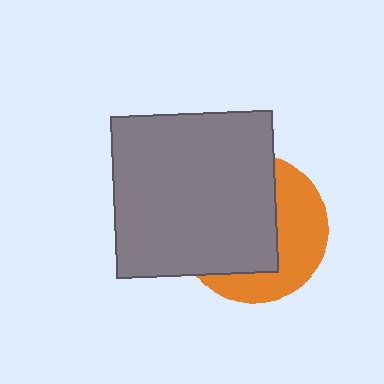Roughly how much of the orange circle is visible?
A small part of it is visible (roughly 42%).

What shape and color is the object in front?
The object in front is a gray square.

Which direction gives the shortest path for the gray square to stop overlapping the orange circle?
Moving left gives the shortest separation.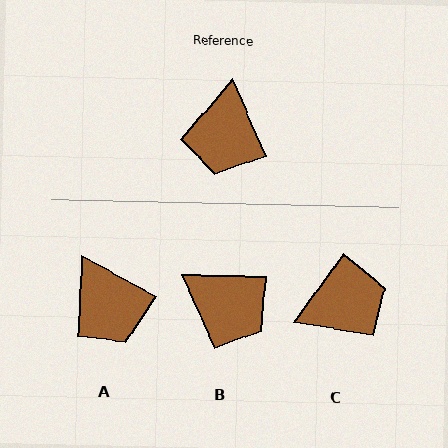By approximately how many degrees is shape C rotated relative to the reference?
Approximately 121 degrees counter-clockwise.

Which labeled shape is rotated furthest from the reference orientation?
C, about 121 degrees away.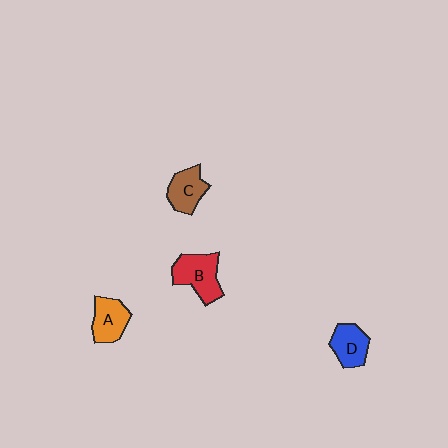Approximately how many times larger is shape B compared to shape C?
Approximately 1.3 times.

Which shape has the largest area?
Shape B (red).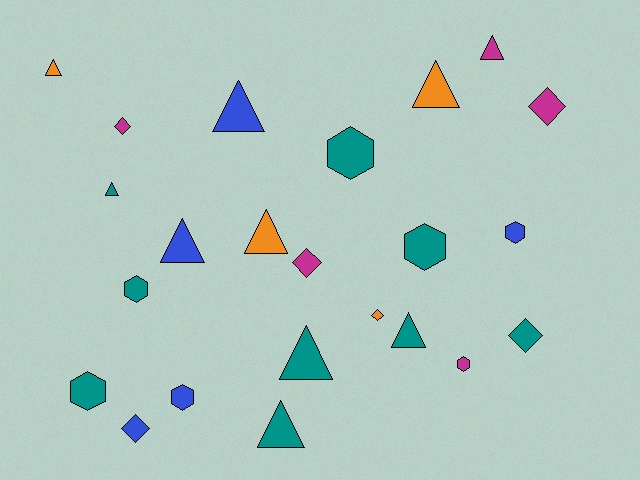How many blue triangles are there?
There are 2 blue triangles.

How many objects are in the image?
There are 23 objects.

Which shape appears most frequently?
Triangle, with 10 objects.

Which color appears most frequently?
Teal, with 9 objects.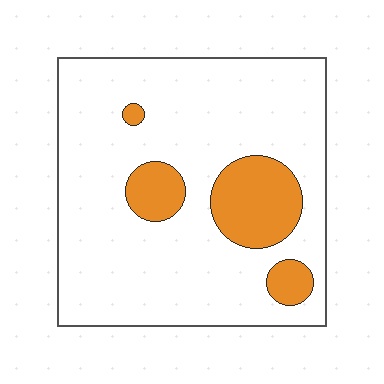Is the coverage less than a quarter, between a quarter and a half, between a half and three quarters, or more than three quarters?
Less than a quarter.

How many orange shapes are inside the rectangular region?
4.